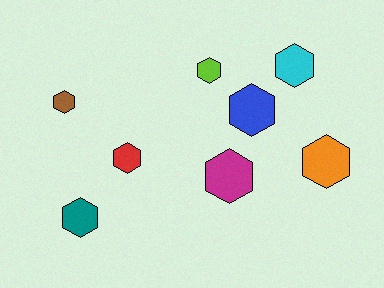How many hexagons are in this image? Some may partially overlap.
There are 8 hexagons.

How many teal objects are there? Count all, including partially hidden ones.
There is 1 teal object.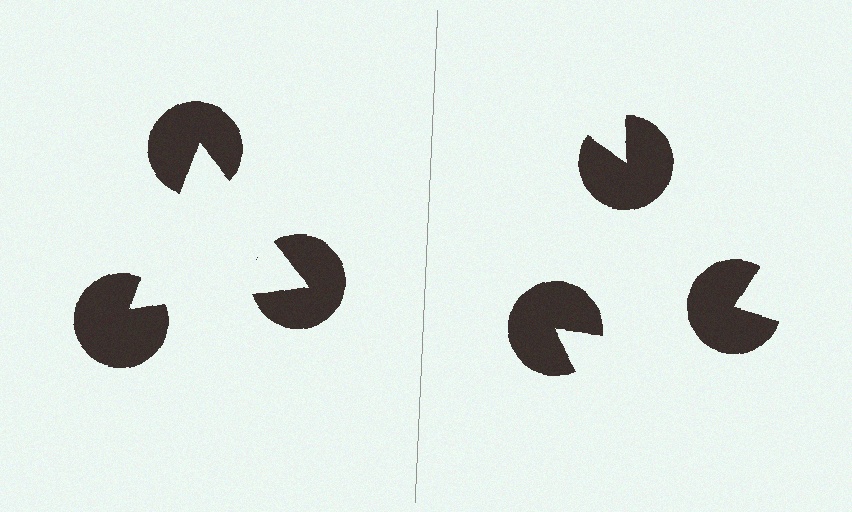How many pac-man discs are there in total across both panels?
6 — 3 on each side.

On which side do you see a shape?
An illusory triangle appears on the left side. On the right side the wedge cuts are rotated, so no coherent shape forms.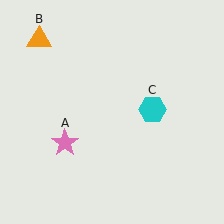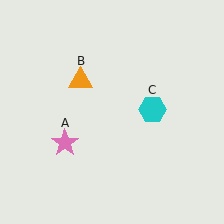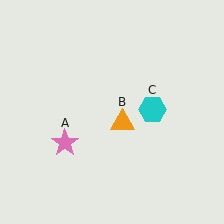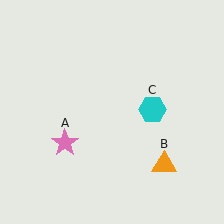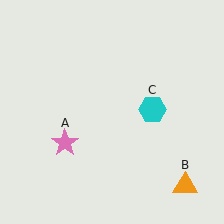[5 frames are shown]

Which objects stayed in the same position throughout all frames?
Pink star (object A) and cyan hexagon (object C) remained stationary.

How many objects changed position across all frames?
1 object changed position: orange triangle (object B).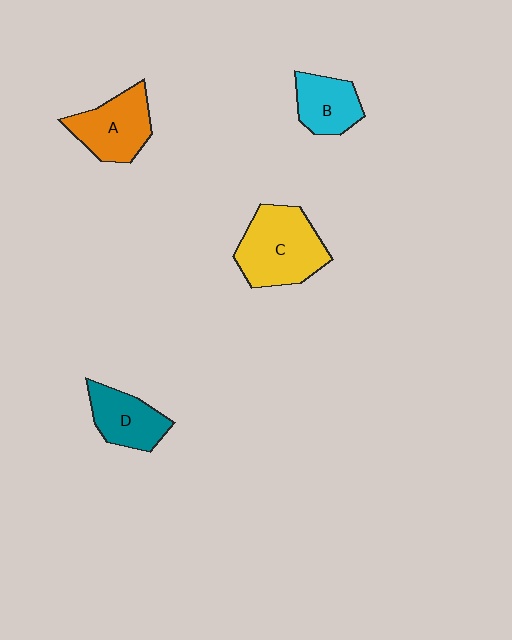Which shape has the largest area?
Shape C (yellow).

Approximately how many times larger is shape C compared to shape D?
Approximately 1.6 times.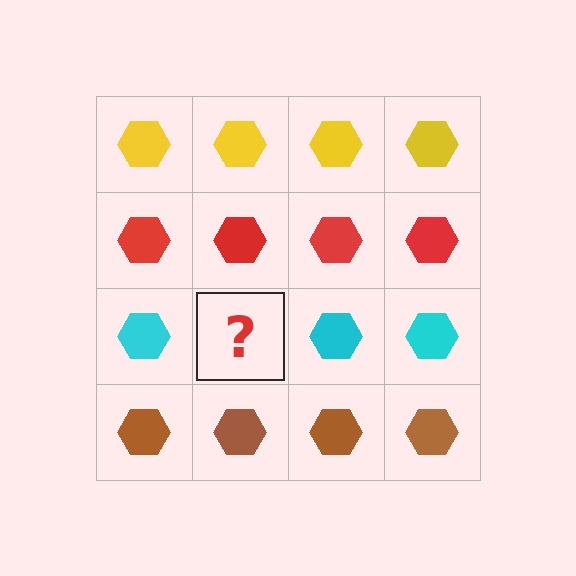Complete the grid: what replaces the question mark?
The question mark should be replaced with a cyan hexagon.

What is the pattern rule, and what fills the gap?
The rule is that each row has a consistent color. The gap should be filled with a cyan hexagon.